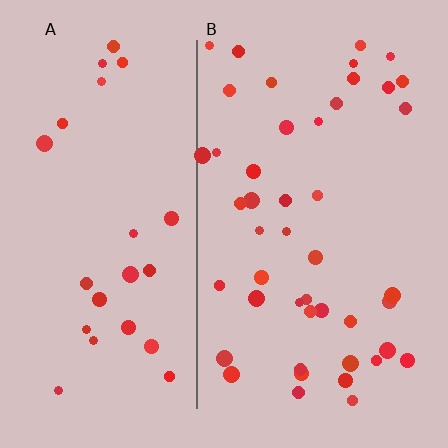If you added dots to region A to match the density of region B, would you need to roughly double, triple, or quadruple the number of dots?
Approximately double.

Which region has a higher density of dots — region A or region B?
B (the right).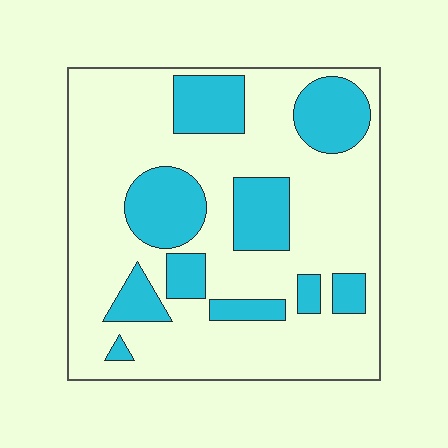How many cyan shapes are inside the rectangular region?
10.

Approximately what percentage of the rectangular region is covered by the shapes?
Approximately 30%.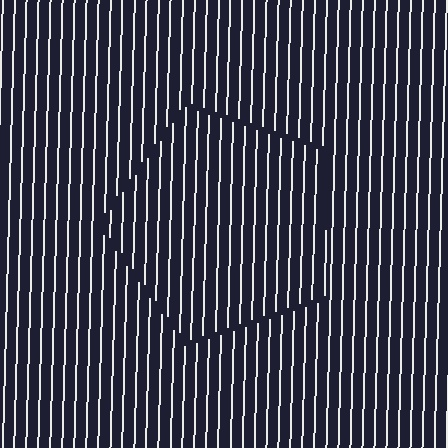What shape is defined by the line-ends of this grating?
An illusory pentagon. The interior of the shape contains the same grating, shifted by half a period — the contour is defined by the phase discontinuity where line-ends from the inner and outer gratings abut.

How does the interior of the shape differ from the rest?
The interior of the shape contains the same grating, shifted by half a period — the contour is defined by the phase discontinuity where line-ends from the inner and outer gratings abut.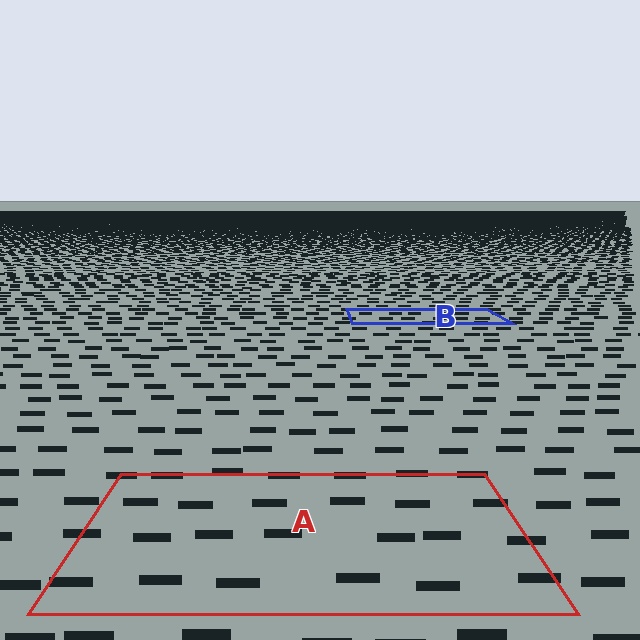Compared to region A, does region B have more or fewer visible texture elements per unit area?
Region B has more texture elements per unit area — they are packed more densely because it is farther away.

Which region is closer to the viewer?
Region A is closer. The texture elements there are larger and more spread out.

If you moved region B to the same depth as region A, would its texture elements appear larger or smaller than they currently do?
They would appear larger. At a closer depth, the same texture elements are projected at a bigger on-screen size.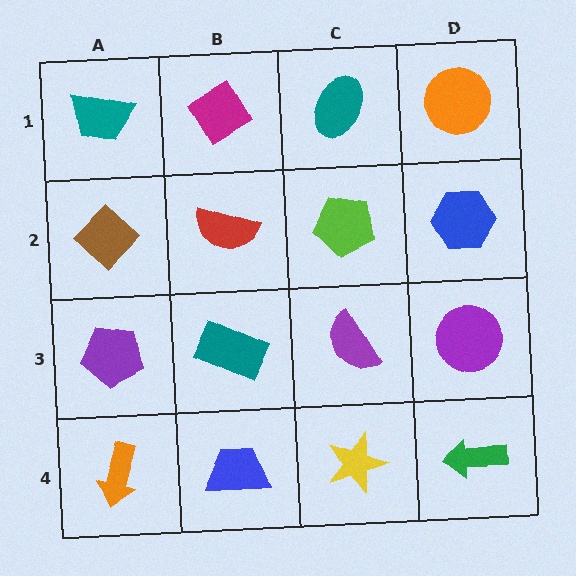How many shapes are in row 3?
4 shapes.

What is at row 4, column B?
A blue trapezoid.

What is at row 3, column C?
A purple semicircle.